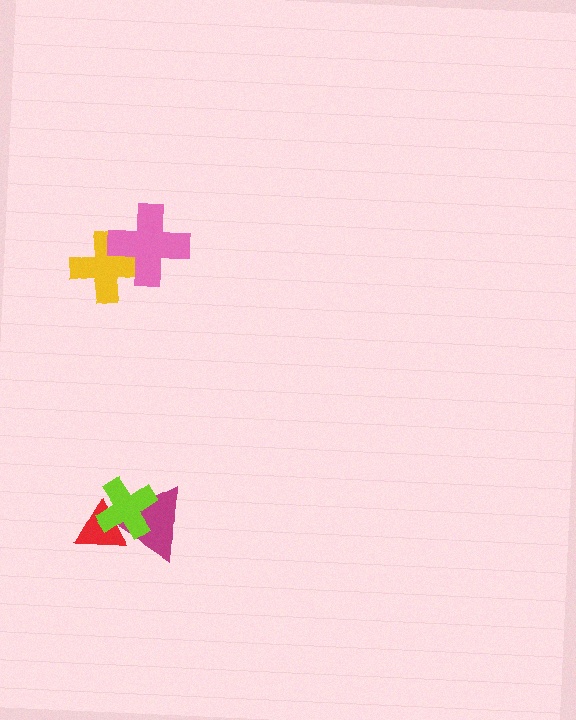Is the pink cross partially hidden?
No, no other shape covers it.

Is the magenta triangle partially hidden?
Yes, it is partially covered by another shape.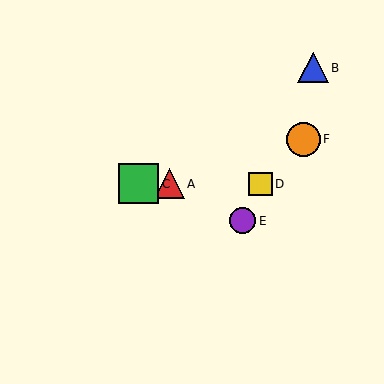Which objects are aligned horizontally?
Objects A, C, D are aligned horizontally.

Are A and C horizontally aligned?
Yes, both are at y≈184.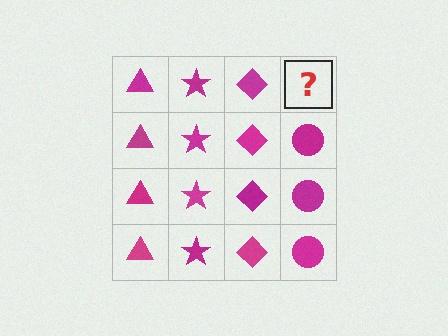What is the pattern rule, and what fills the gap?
The rule is that each column has a consistent shape. The gap should be filled with a magenta circle.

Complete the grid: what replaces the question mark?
The question mark should be replaced with a magenta circle.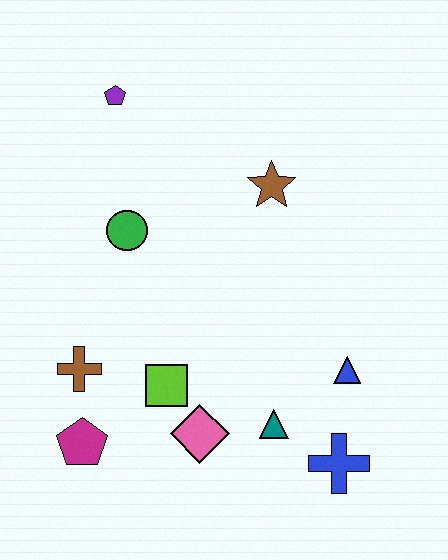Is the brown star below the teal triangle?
No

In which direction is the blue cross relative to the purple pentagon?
The blue cross is below the purple pentagon.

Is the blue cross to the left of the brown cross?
No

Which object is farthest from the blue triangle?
The purple pentagon is farthest from the blue triangle.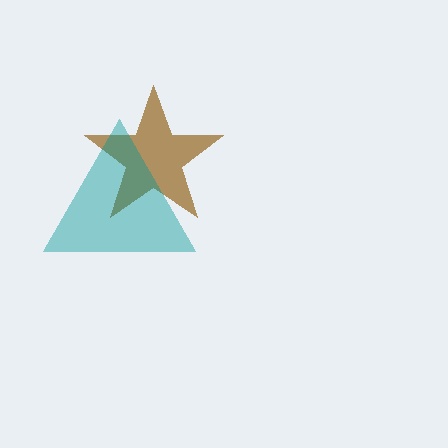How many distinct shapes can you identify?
There are 2 distinct shapes: a brown star, a teal triangle.